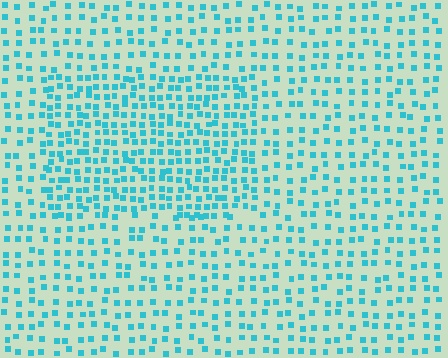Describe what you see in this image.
The image contains small cyan elements arranged at two different densities. A rectangle-shaped region is visible where the elements are more densely packed than the surrounding area.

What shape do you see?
I see a rectangle.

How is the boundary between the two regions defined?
The boundary is defined by a change in element density (approximately 1.8x ratio). All elements are the same color, size, and shape.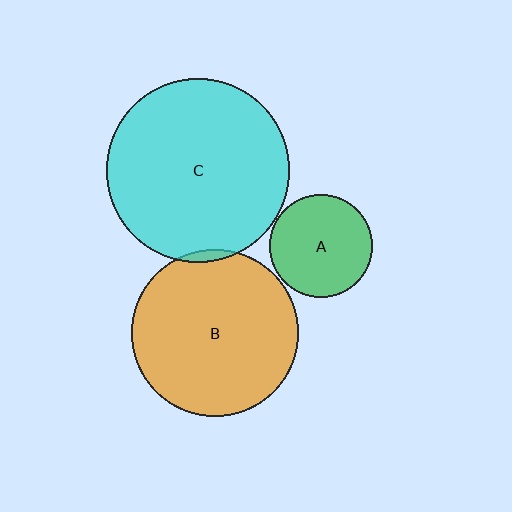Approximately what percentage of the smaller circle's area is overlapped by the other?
Approximately 5%.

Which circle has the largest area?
Circle C (cyan).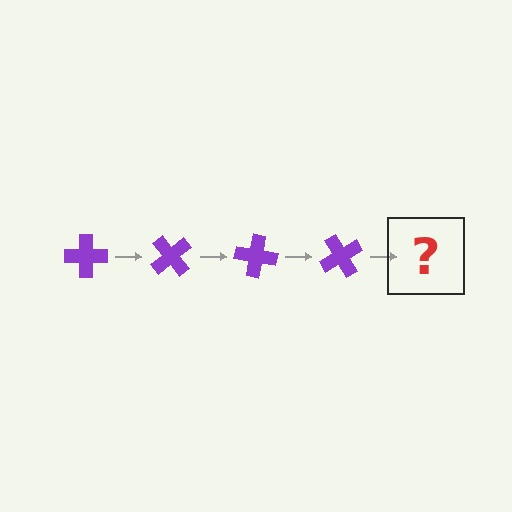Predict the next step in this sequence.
The next step is a purple cross rotated 200 degrees.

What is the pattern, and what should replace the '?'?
The pattern is that the cross rotates 50 degrees each step. The '?' should be a purple cross rotated 200 degrees.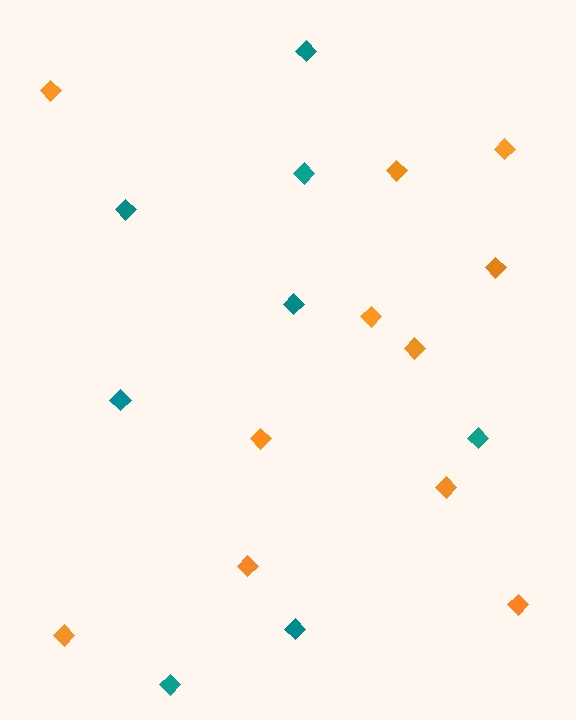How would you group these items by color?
There are 2 groups: one group of orange diamonds (11) and one group of teal diamonds (8).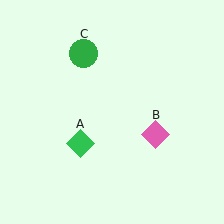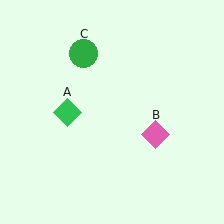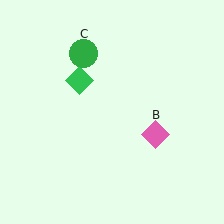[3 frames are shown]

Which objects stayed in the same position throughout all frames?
Pink diamond (object B) and green circle (object C) remained stationary.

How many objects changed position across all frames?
1 object changed position: green diamond (object A).